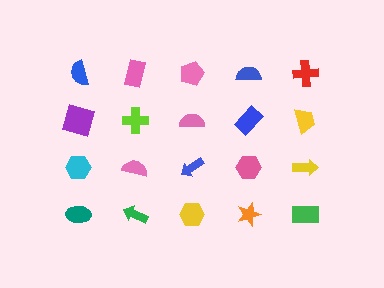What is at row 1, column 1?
A blue semicircle.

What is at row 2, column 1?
A purple square.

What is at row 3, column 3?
A blue arrow.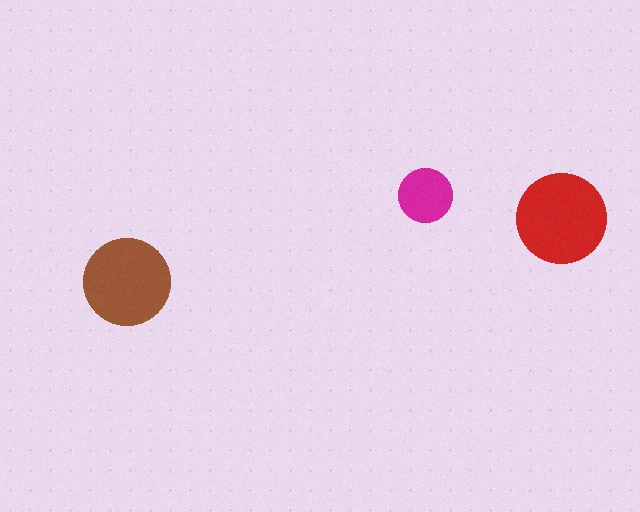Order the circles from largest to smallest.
the red one, the brown one, the magenta one.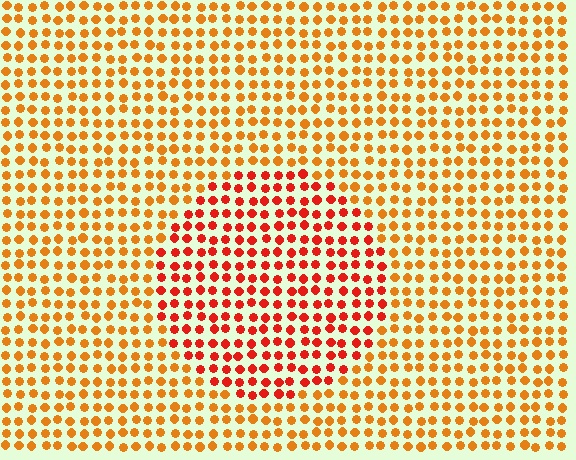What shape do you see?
I see a circle.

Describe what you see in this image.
The image is filled with small orange elements in a uniform arrangement. A circle-shaped region is visible where the elements are tinted to a slightly different hue, forming a subtle color boundary.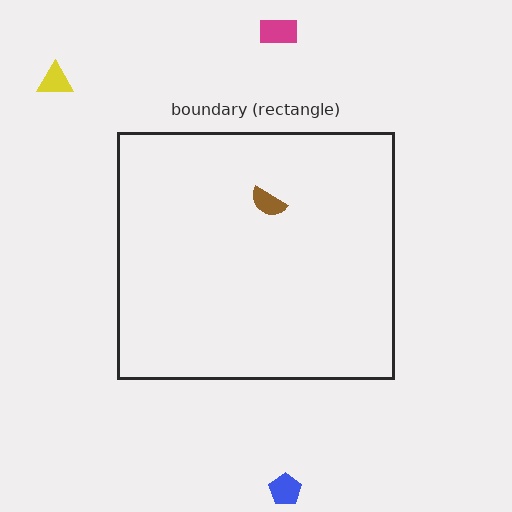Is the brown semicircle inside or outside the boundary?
Inside.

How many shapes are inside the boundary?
1 inside, 3 outside.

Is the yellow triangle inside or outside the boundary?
Outside.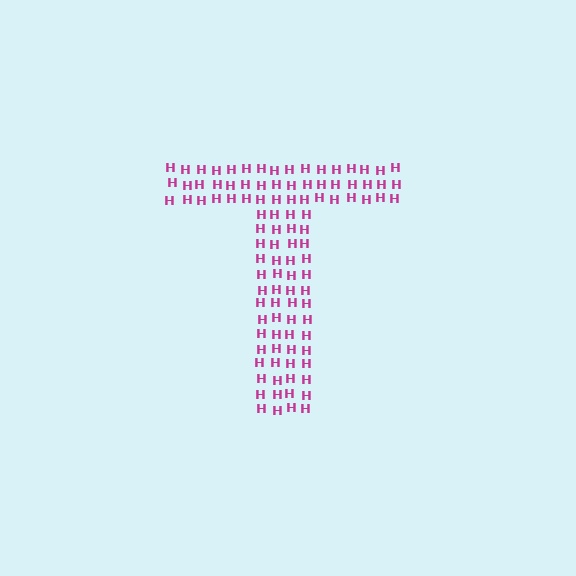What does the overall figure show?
The overall figure shows the letter T.